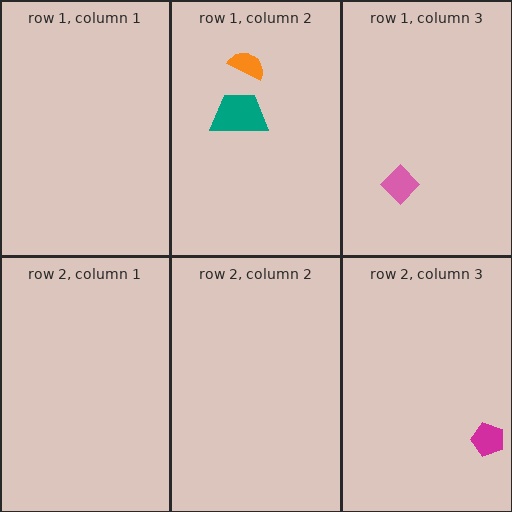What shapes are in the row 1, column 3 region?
The pink diamond.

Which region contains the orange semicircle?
The row 1, column 2 region.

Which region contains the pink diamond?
The row 1, column 3 region.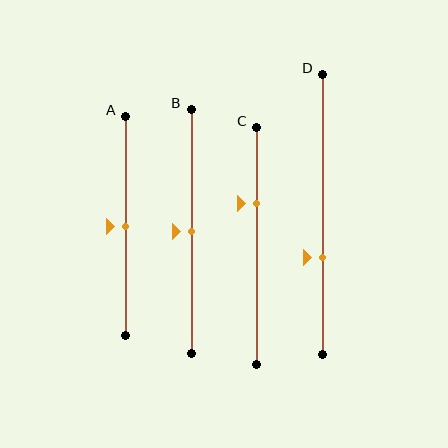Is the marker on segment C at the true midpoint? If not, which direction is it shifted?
No, the marker on segment C is shifted upward by about 18% of the segment length.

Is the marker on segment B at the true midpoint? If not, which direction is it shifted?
Yes, the marker on segment B is at the true midpoint.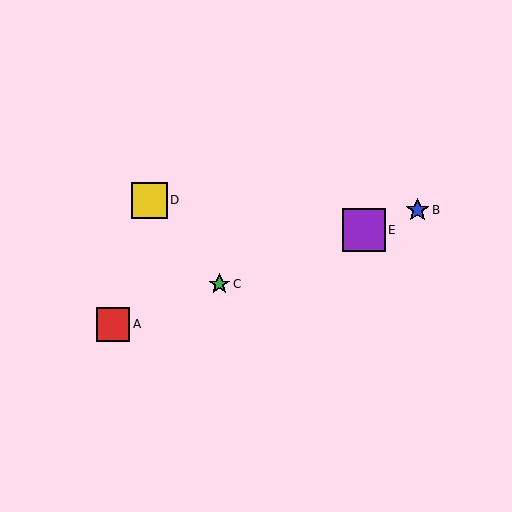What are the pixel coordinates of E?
Object E is at (364, 230).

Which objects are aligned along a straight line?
Objects A, B, C, E are aligned along a straight line.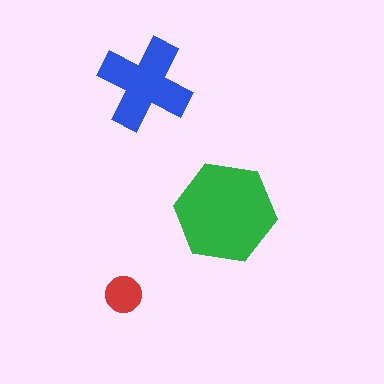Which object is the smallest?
The red circle.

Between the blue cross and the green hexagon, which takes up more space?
The green hexagon.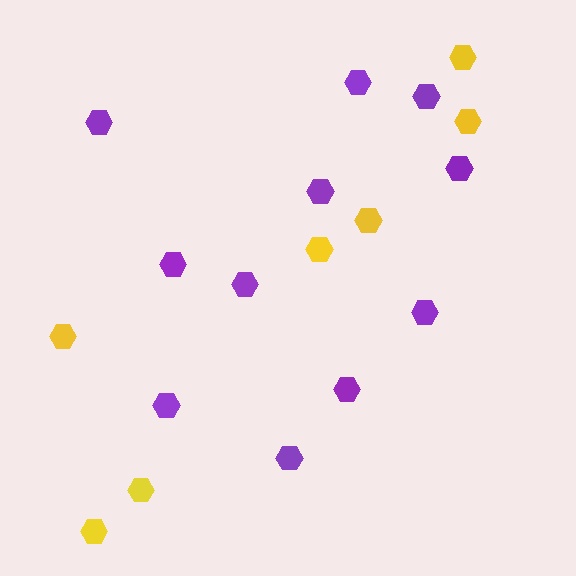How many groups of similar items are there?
There are 2 groups: one group of purple hexagons (11) and one group of yellow hexagons (7).